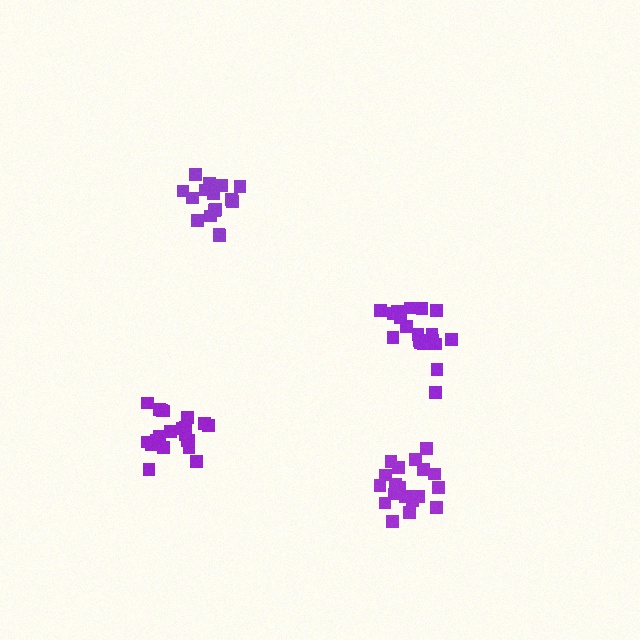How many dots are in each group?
Group 1: 16 dots, Group 2: 20 dots, Group 3: 20 dots, Group 4: 21 dots (77 total).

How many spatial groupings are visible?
There are 4 spatial groupings.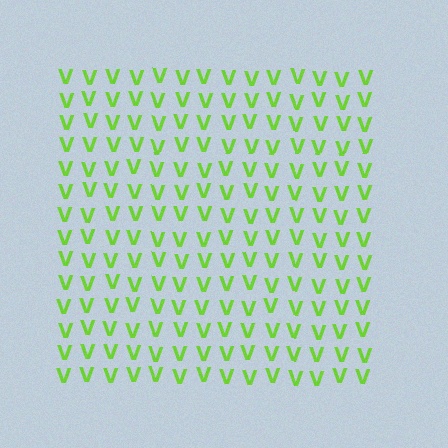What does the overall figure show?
The overall figure shows a square.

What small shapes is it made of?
It is made of small letter V's.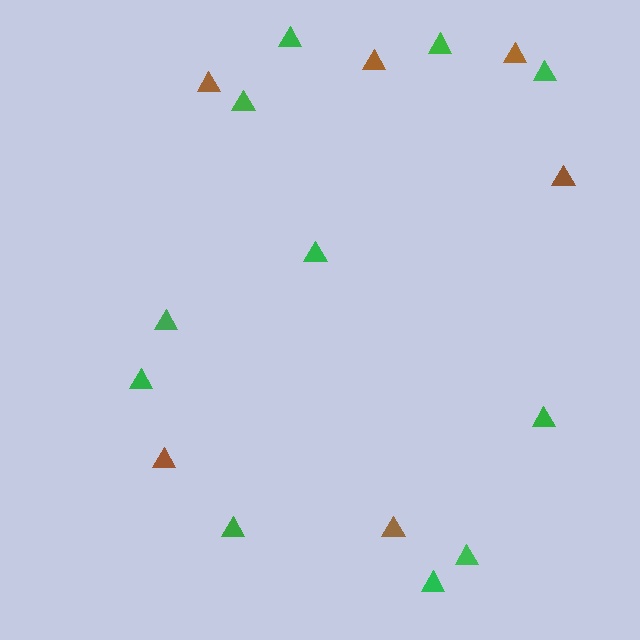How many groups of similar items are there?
There are 2 groups: one group of brown triangles (6) and one group of green triangles (11).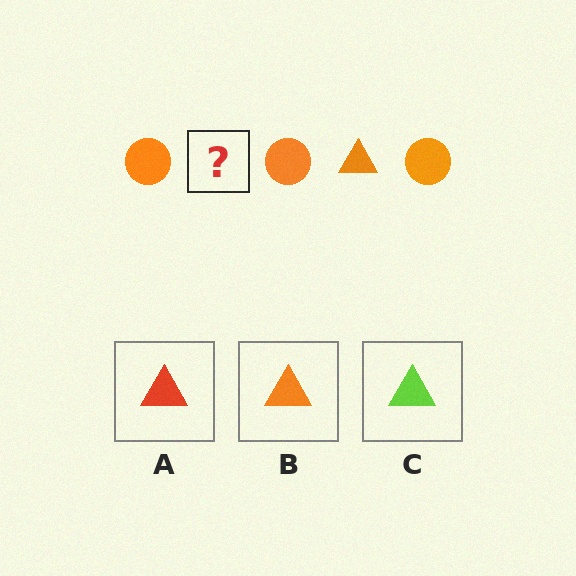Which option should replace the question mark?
Option B.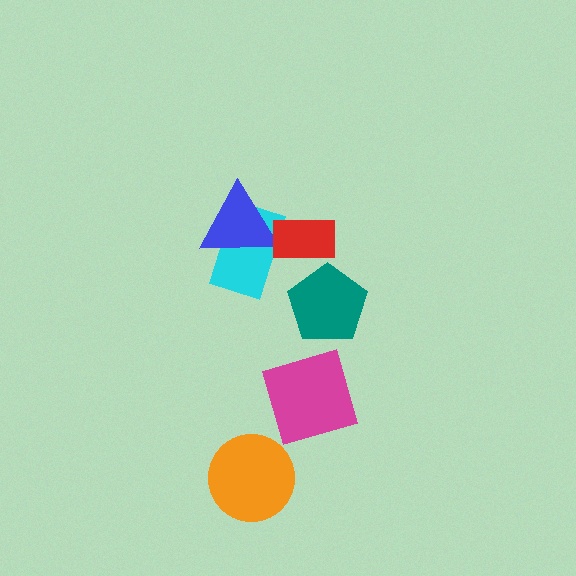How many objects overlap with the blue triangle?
2 objects overlap with the blue triangle.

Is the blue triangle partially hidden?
Yes, it is partially covered by another shape.